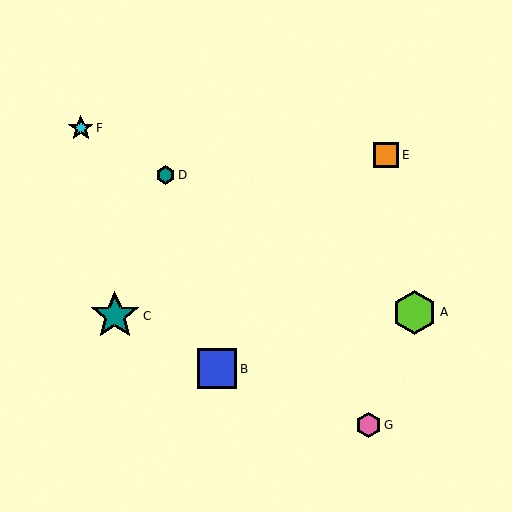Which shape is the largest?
The teal star (labeled C) is the largest.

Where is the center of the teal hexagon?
The center of the teal hexagon is at (166, 175).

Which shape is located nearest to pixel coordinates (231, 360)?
The blue square (labeled B) at (217, 369) is nearest to that location.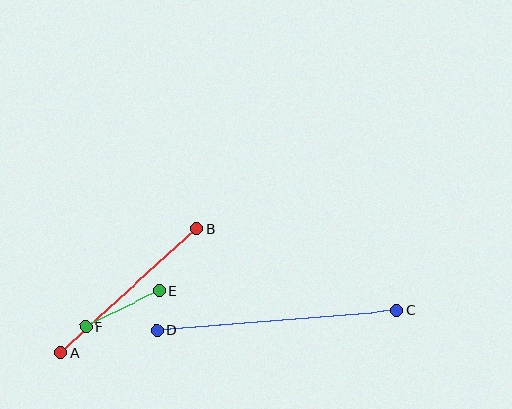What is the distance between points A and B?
The distance is approximately 184 pixels.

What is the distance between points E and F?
The distance is approximately 82 pixels.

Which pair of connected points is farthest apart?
Points C and D are farthest apart.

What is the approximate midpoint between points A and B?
The midpoint is at approximately (129, 291) pixels.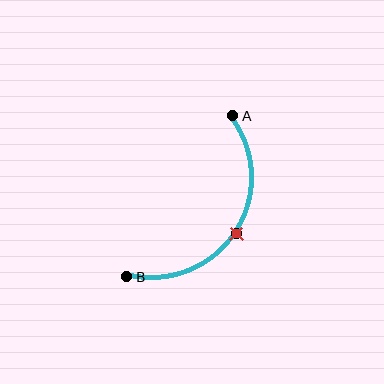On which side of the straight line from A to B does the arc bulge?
The arc bulges to the right of the straight line connecting A and B.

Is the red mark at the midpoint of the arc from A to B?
Yes. The red mark lies on the arc at equal arc-length from both A and B — it is the arc midpoint.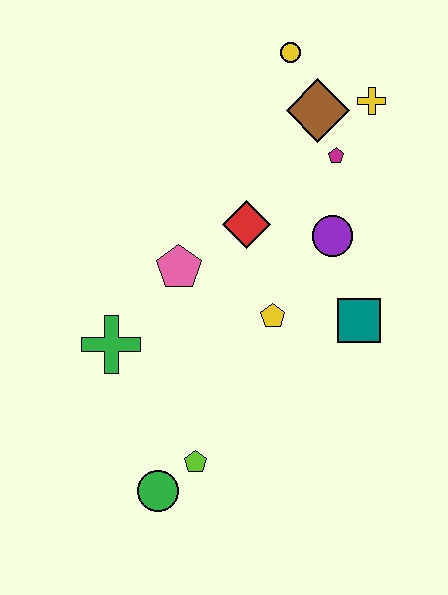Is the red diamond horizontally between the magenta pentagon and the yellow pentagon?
No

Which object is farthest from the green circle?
The yellow circle is farthest from the green circle.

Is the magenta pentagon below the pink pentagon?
No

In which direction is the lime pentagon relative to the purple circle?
The lime pentagon is below the purple circle.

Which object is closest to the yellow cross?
The brown diamond is closest to the yellow cross.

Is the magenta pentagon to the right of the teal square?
No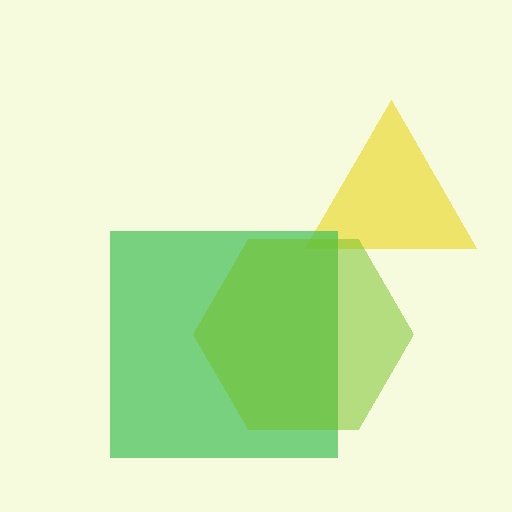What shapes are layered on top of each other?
The layered shapes are: a yellow triangle, a green square, a lime hexagon.